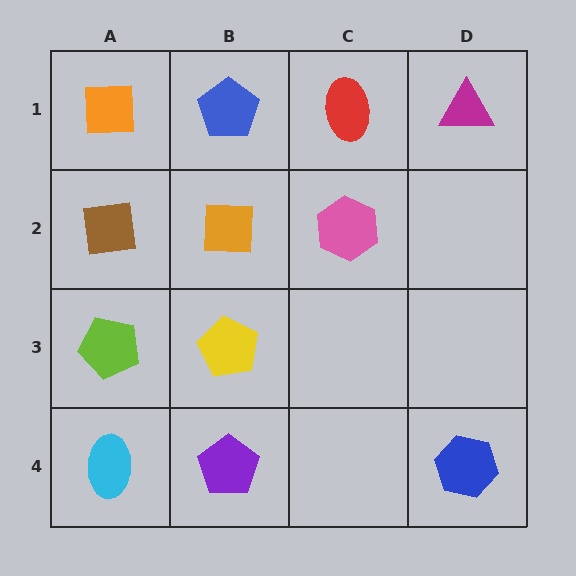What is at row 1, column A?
An orange square.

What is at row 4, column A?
A cyan ellipse.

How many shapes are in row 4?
3 shapes.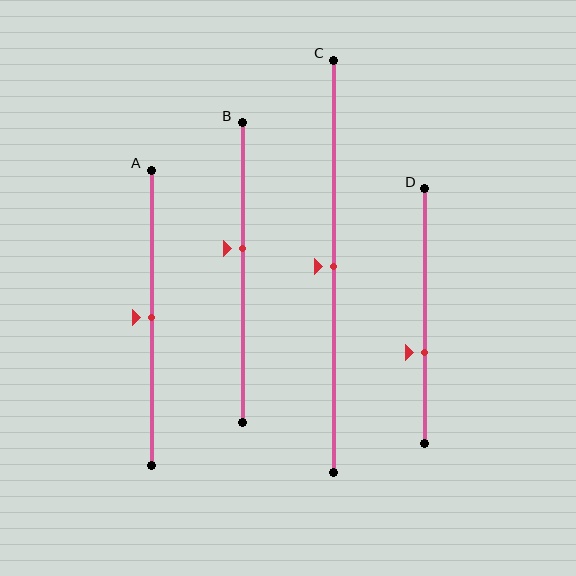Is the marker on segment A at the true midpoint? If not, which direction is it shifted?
Yes, the marker on segment A is at the true midpoint.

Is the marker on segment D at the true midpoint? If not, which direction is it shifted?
No, the marker on segment D is shifted downward by about 14% of the segment length.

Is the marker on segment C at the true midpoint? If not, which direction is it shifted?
Yes, the marker on segment C is at the true midpoint.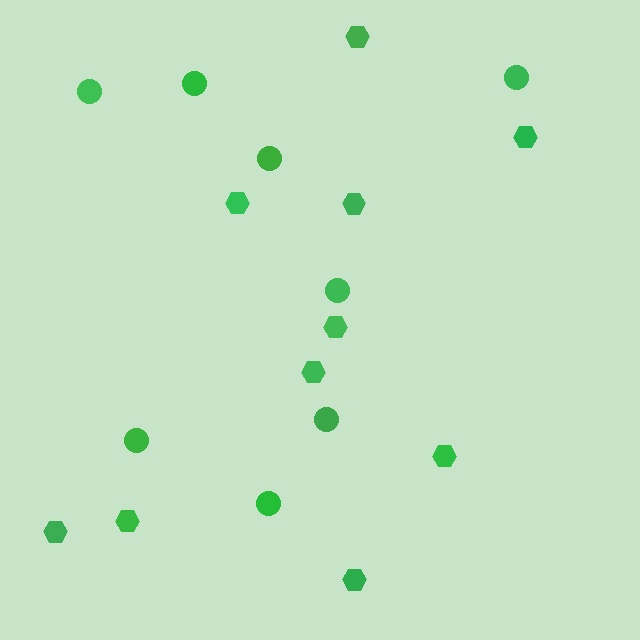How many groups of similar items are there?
There are 2 groups: one group of hexagons (10) and one group of circles (8).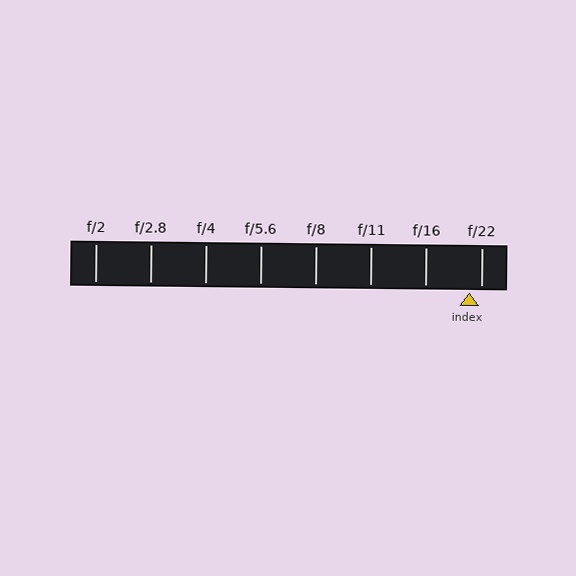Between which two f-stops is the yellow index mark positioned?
The index mark is between f/16 and f/22.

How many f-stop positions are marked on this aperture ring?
There are 8 f-stop positions marked.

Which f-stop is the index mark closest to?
The index mark is closest to f/22.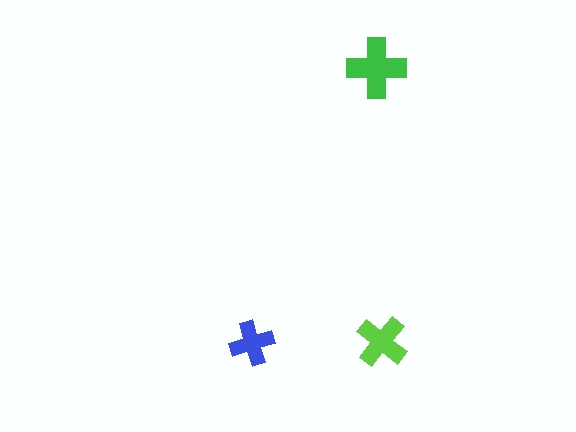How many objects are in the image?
There are 3 objects in the image.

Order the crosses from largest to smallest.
the green one, the lime one, the blue one.